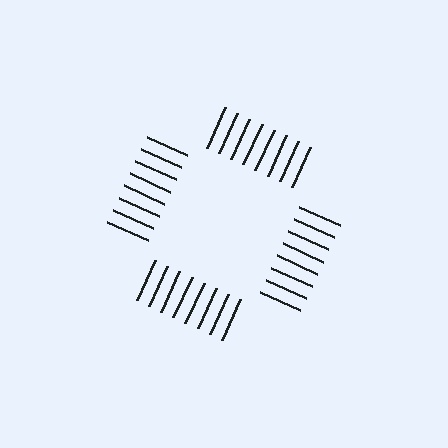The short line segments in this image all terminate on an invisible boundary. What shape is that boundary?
An illusory square — the line segments terminate on its edges but no continuous stroke is drawn.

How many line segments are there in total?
32 — 8 along each of the 4 edges.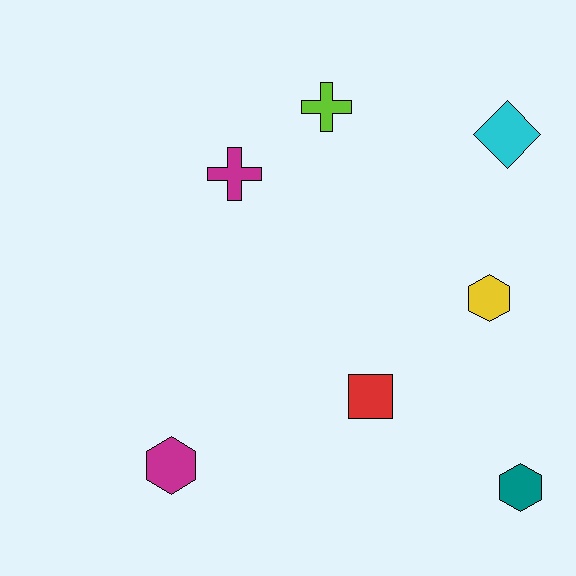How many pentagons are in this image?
There are no pentagons.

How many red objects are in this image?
There is 1 red object.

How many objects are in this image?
There are 7 objects.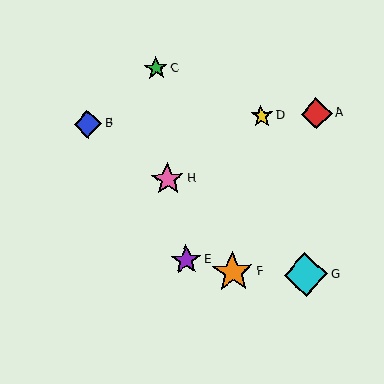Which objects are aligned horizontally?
Objects A, B, D are aligned horizontally.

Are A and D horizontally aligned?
Yes, both are at y≈114.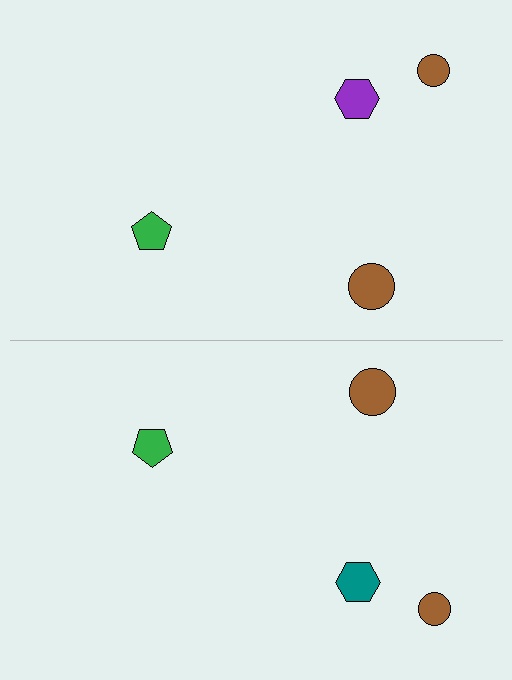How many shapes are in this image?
There are 8 shapes in this image.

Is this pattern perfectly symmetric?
No, the pattern is not perfectly symmetric. The teal hexagon on the bottom side breaks the symmetry — its mirror counterpart is purple.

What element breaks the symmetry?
The teal hexagon on the bottom side breaks the symmetry — its mirror counterpart is purple.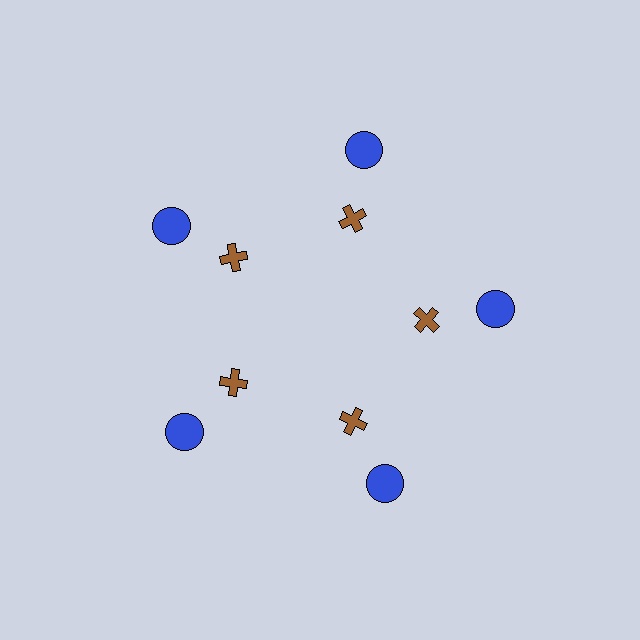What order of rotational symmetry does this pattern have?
This pattern has 5-fold rotational symmetry.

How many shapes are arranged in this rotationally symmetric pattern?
There are 10 shapes, arranged in 5 groups of 2.